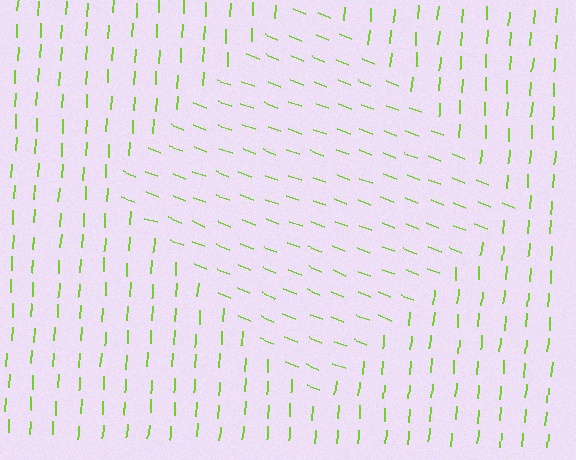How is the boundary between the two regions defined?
The boundary is defined purely by a change in line orientation (approximately 72 degrees difference). All lines are the same color and thickness.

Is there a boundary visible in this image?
Yes, there is a texture boundary formed by a change in line orientation.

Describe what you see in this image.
The image is filled with small lime line segments. A diamond region in the image has lines oriented differently from the surrounding lines, creating a visible texture boundary.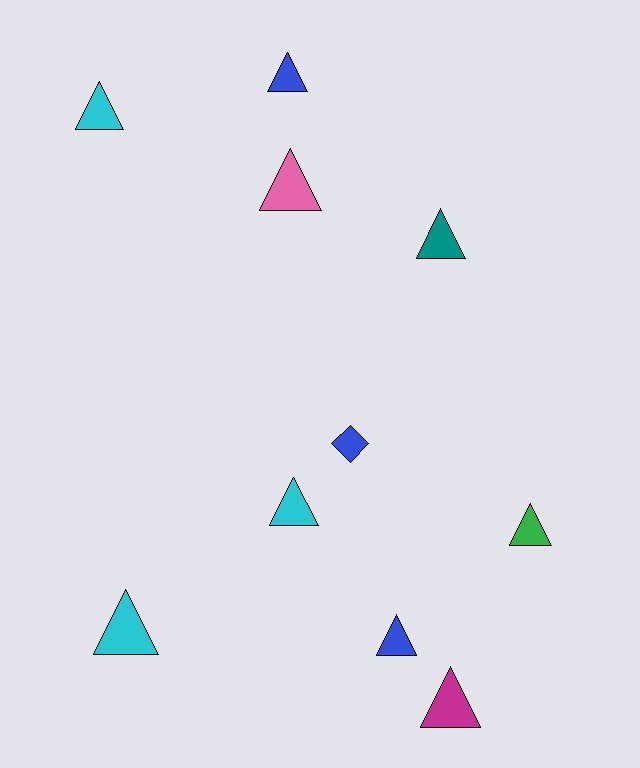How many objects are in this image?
There are 10 objects.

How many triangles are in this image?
There are 9 triangles.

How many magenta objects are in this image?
There is 1 magenta object.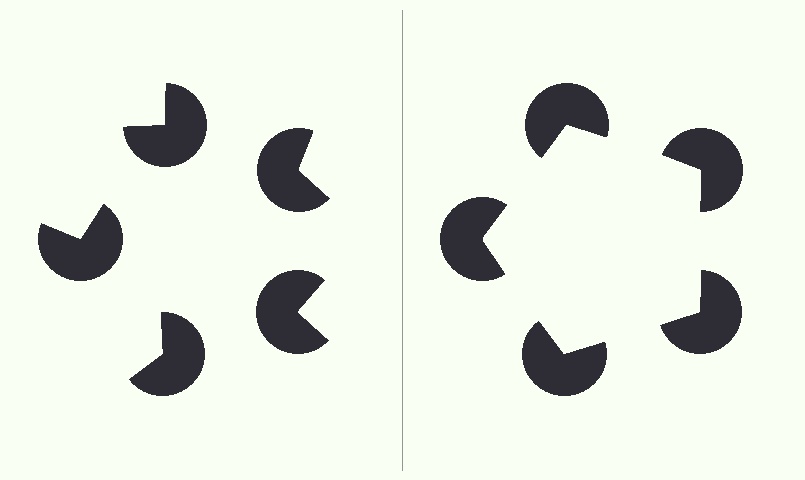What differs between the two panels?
The pac-man discs are positioned identically on both sides; only the wedge orientations differ. On the right they align to a pentagon; on the left they are misaligned.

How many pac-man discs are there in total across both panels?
10 — 5 on each side.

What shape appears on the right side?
An illusory pentagon.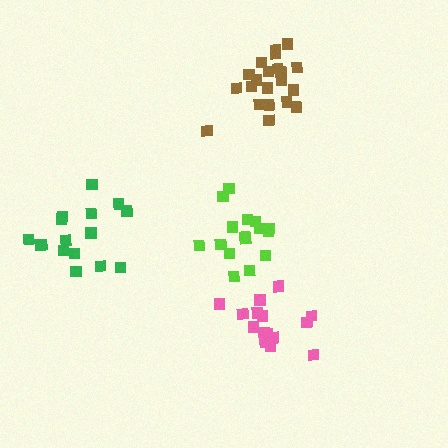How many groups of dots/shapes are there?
There are 4 groups.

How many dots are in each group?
Group 1: 21 dots, Group 2: 17 dots, Group 3: 15 dots, Group 4: 16 dots (69 total).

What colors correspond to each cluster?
The clusters are colored: brown, lime, pink, green.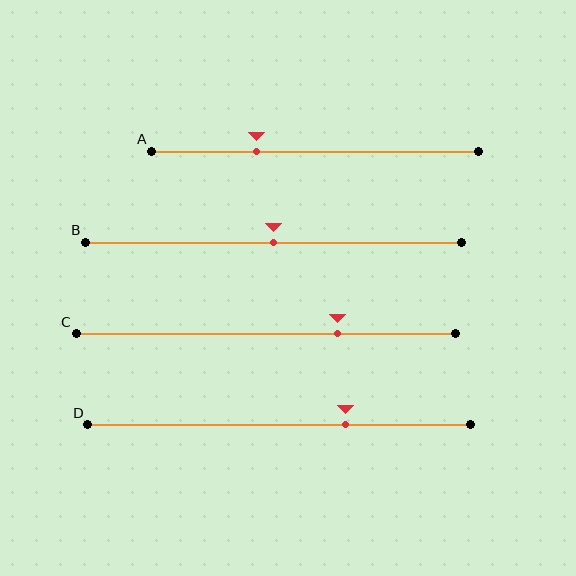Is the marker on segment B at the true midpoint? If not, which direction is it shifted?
Yes, the marker on segment B is at the true midpoint.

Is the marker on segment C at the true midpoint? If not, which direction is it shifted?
No, the marker on segment C is shifted to the right by about 19% of the segment length.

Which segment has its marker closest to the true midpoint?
Segment B has its marker closest to the true midpoint.